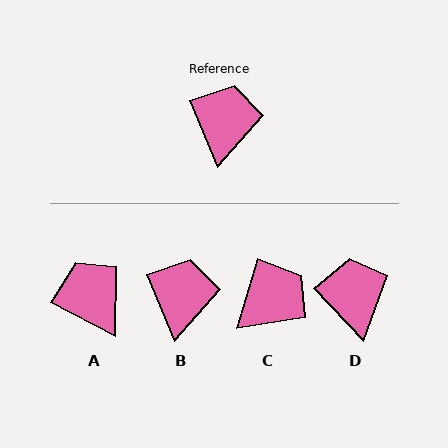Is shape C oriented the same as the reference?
No, it is off by about 40 degrees.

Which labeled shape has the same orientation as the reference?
B.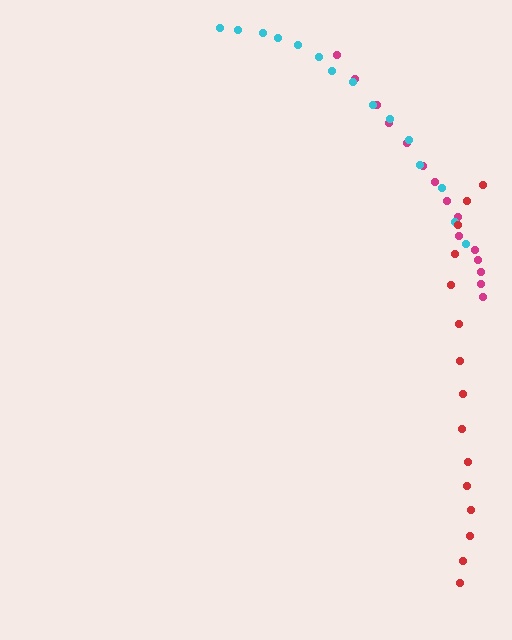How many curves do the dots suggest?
There are 3 distinct paths.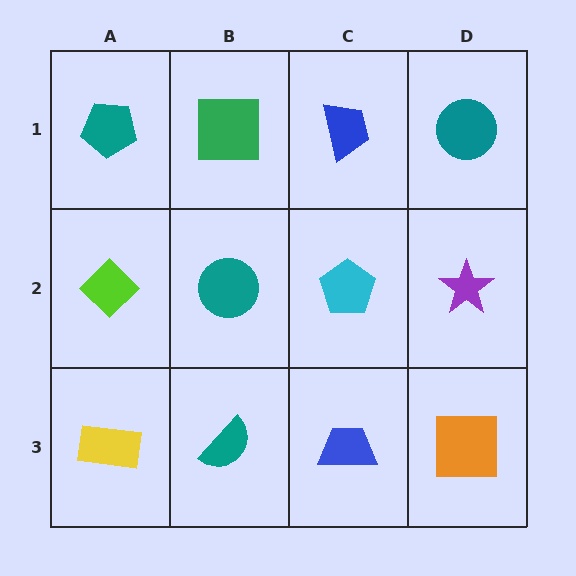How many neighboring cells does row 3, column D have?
2.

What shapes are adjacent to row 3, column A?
A lime diamond (row 2, column A), a teal semicircle (row 3, column B).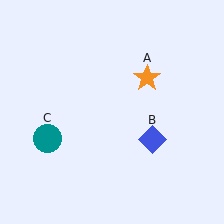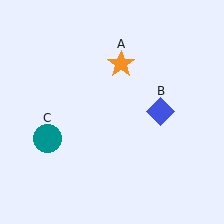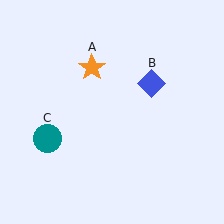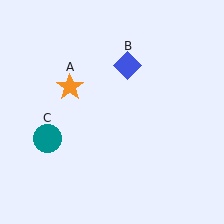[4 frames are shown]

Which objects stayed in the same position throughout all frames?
Teal circle (object C) remained stationary.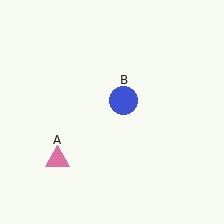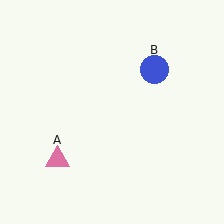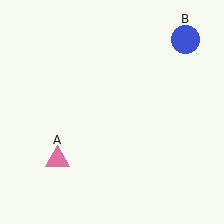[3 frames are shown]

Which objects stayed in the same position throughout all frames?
Pink triangle (object A) remained stationary.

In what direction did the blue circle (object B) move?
The blue circle (object B) moved up and to the right.